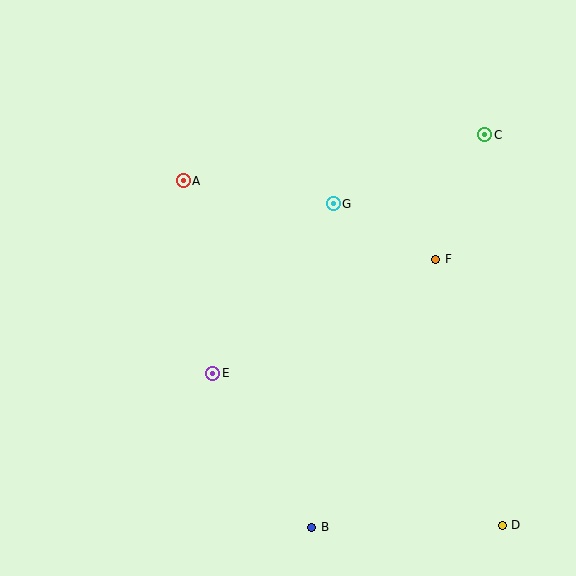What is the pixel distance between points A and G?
The distance between A and G is 152 pixels.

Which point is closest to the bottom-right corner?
Point D is closest to the bottom-right corner.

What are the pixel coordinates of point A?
Point A is at (183, 181).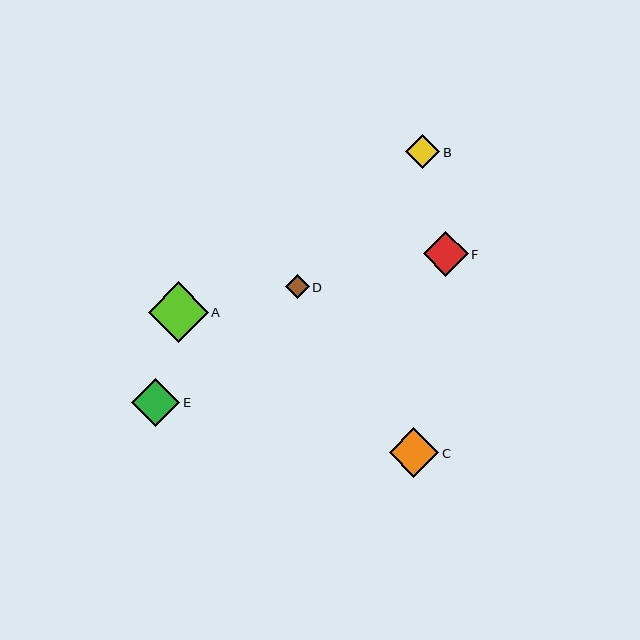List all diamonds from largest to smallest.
From largest to smallest: A, C, E, F, B, D.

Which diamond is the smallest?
Diamond D is the smallest with a size of approximately 23 pixels.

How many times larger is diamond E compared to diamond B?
Diamond E is approximately 1.4 times the size of diamond B.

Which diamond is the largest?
Diamond A is the largest with a size of approximately 60 pixels.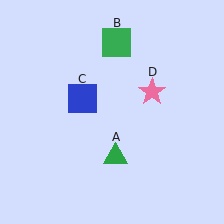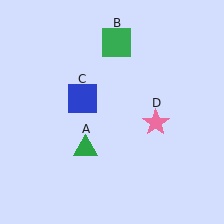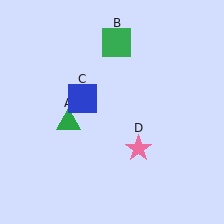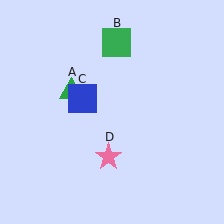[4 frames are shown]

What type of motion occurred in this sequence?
The green triangle (object A), pink star (object D) rotated clockwise around the center of the scene.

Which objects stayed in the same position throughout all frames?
Green square (object B) and blue square (object C) remained stationary.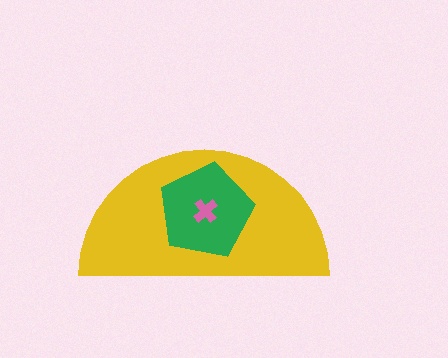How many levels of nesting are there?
3.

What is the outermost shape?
The yellow semicircle.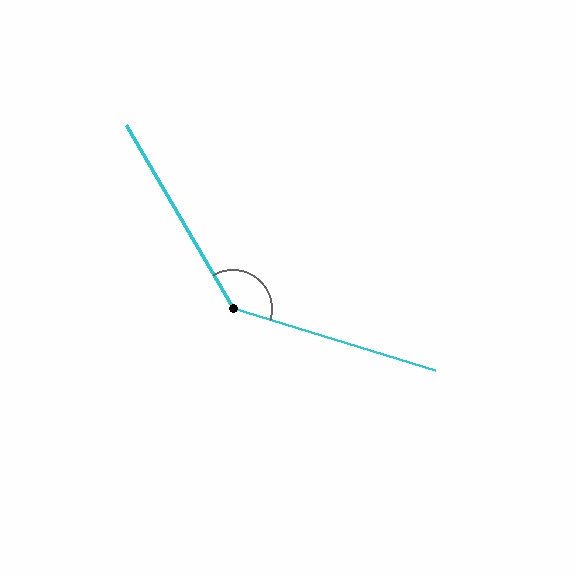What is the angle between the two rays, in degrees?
Approximately 137 degrees.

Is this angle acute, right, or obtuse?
It is obtuse.